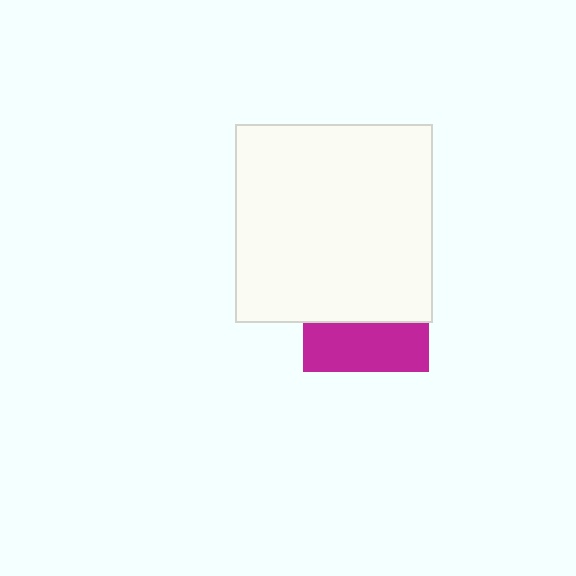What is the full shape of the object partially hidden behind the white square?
The partially hidden object is a magenta square.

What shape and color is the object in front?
The object in front is a white square.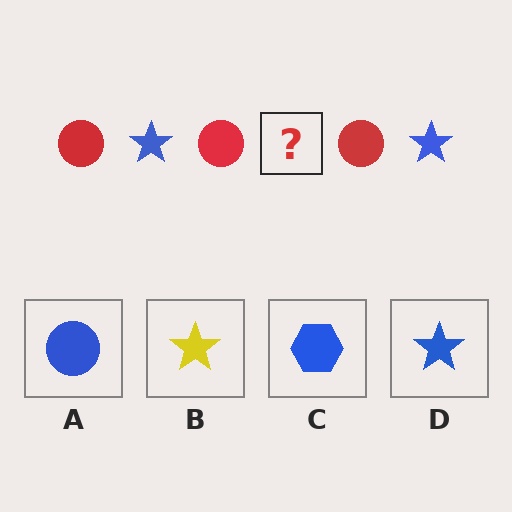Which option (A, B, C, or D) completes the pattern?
D.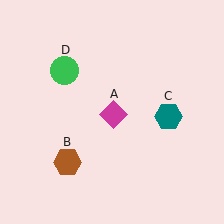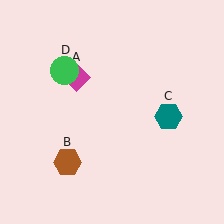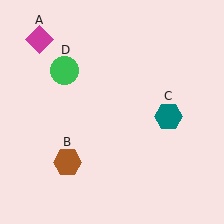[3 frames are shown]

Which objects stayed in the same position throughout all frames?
Brown hexagon (object B) and teal hexagon (object C) and green circle (object D) remained stationary.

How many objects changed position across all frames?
1 object changed position: magenta diamond (object A).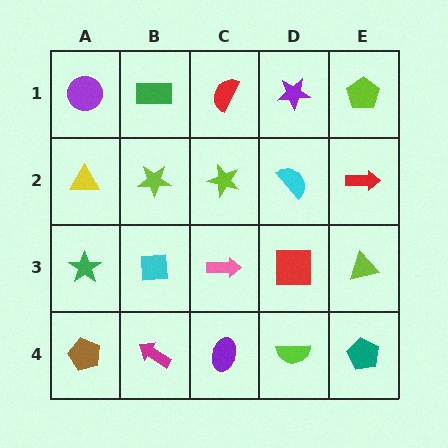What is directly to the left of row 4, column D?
A purple ellipse.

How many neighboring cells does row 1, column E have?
2.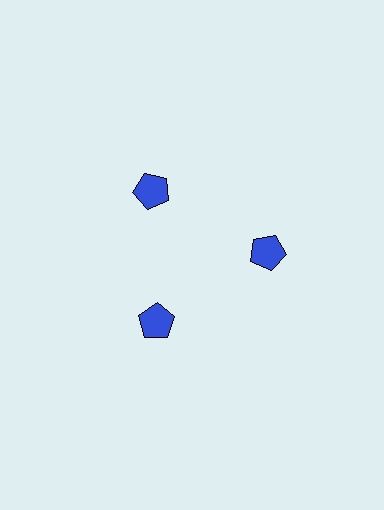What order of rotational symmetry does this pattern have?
This pattern has 3-fold rotational symmetry.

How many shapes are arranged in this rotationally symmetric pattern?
There are 3 shapes, arranged in 3 groups of 1.